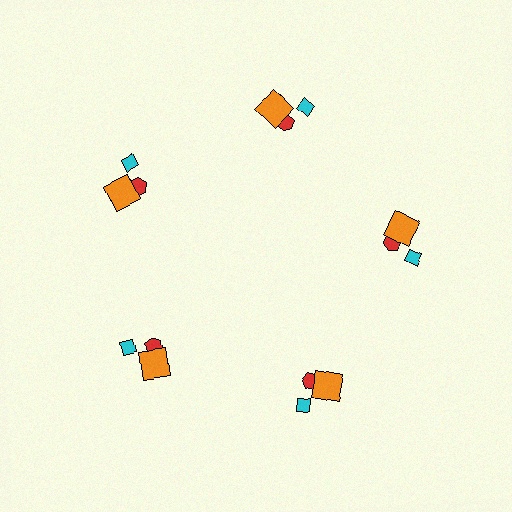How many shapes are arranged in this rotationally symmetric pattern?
There are 15 shapes, arranged in 5 groups of 3.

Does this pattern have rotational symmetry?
Yes, this pattern has 5-fold rotational symmetry. It looks the same after rotating 72 degrees around the center.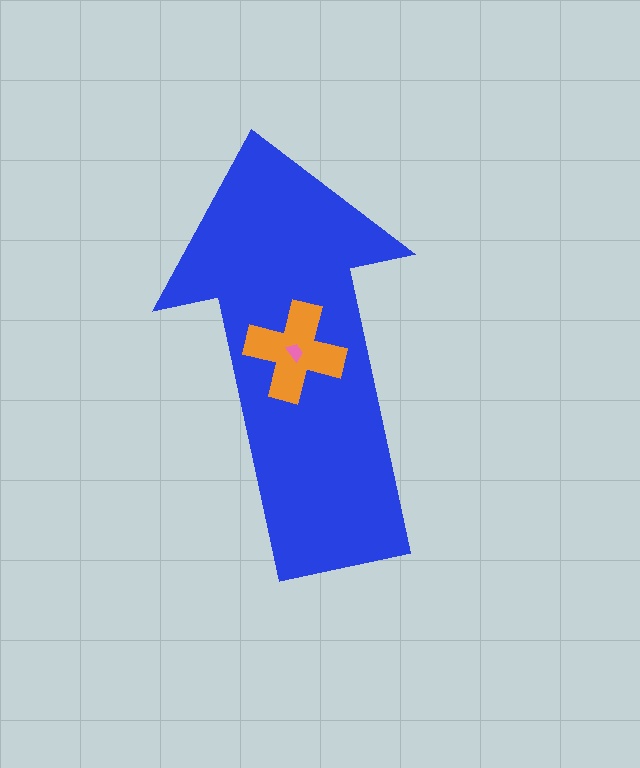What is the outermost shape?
The blue arrow.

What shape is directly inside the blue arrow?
The orange cross.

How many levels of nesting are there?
3.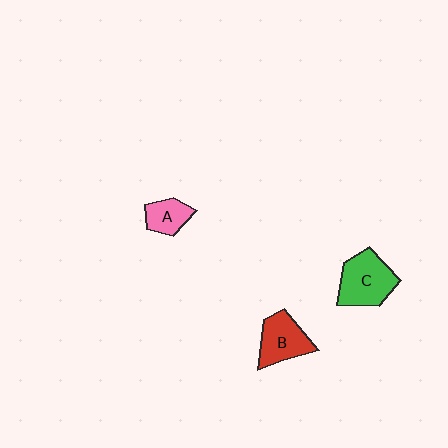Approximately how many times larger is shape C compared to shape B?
Approximately 1.2 times.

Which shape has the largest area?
Shape C (green).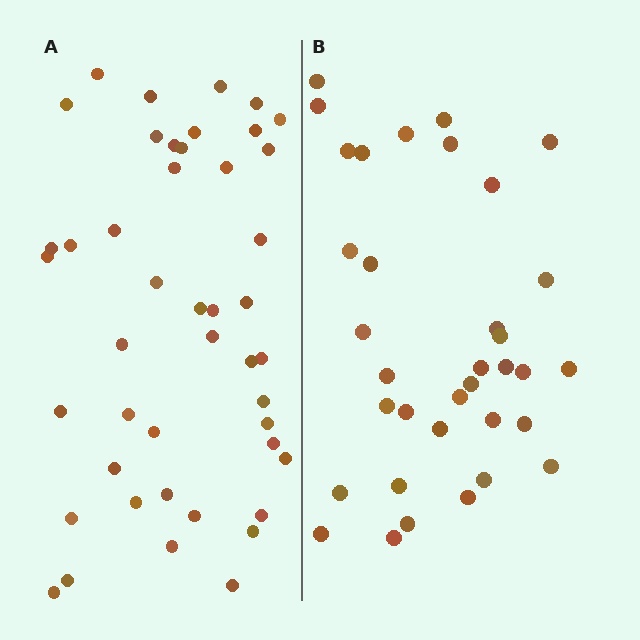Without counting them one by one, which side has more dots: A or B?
Region A (the left region) has more dots.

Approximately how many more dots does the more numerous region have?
Region A has roughly 10 or so more dots than region B.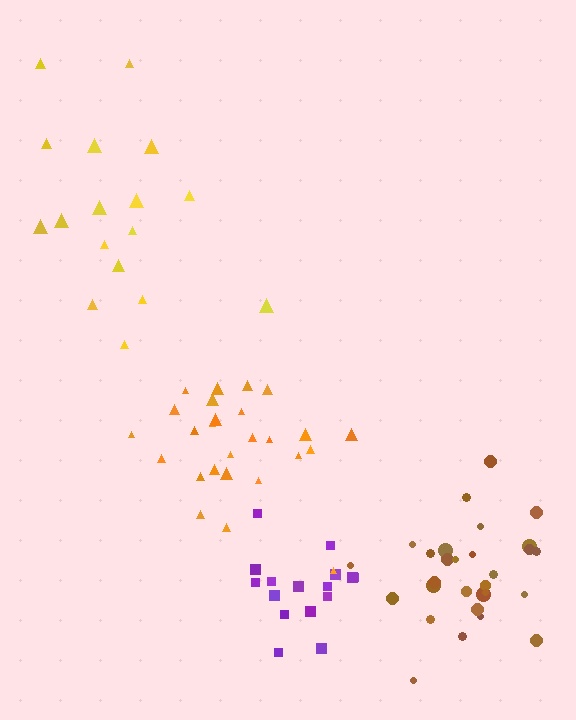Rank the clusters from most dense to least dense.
brown, orange, purple, yellow.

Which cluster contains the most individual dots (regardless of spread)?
Brown (29).